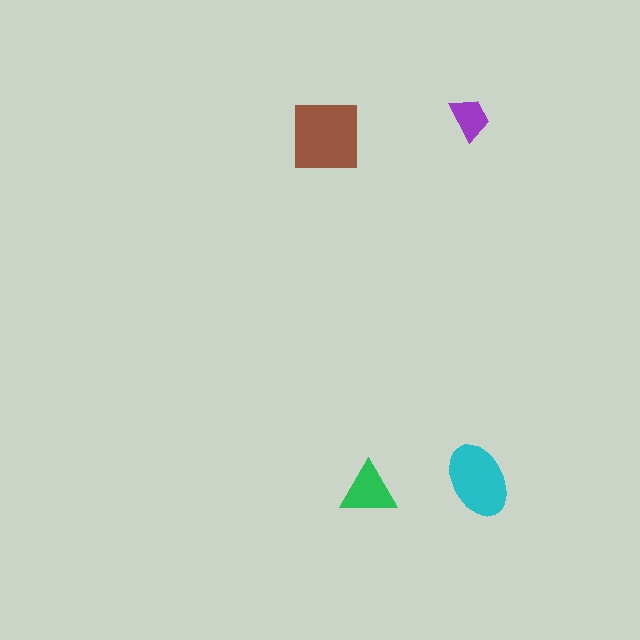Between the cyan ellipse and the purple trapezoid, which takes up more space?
The cyan ellipse.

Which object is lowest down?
The green triangle is bottommost.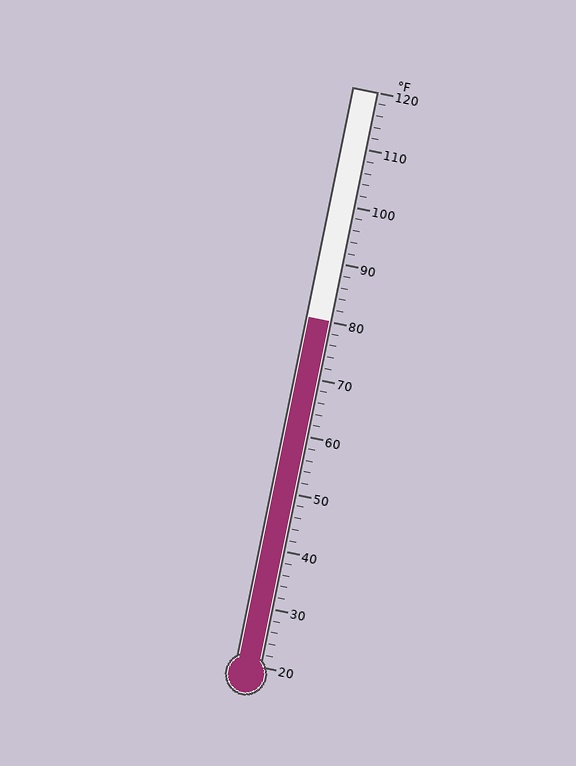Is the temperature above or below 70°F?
The temperature is above 70°F.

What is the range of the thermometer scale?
The thermometer scale ranges from 20°F to 120°F.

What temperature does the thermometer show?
The thermometer shows approximately 80°F.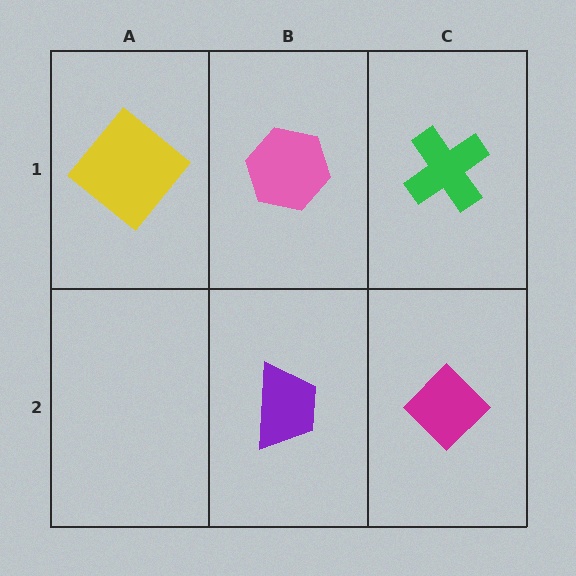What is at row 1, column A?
A yellow diamond.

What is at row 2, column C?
A magenta diamond.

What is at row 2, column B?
A purple trapezoid.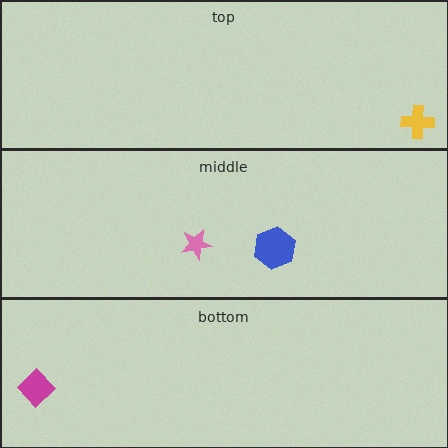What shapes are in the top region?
The yellow cross.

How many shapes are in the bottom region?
1.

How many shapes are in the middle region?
2.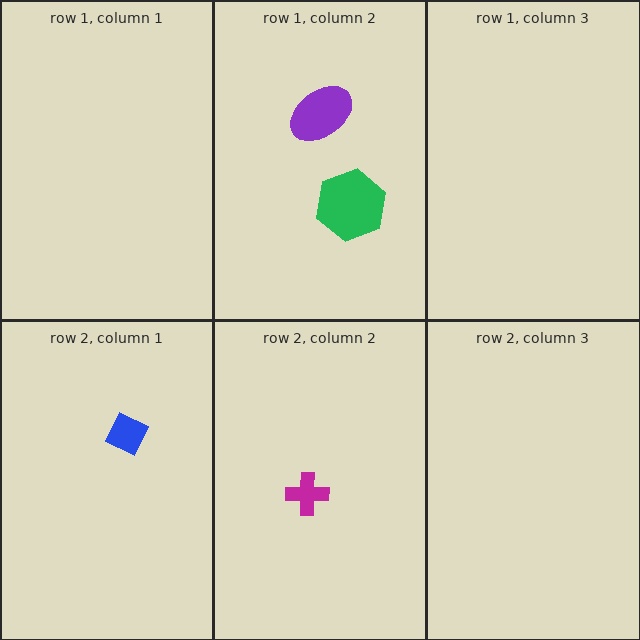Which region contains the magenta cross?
The row 2, column 2 region.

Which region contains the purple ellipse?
The row 1, column 2 region.